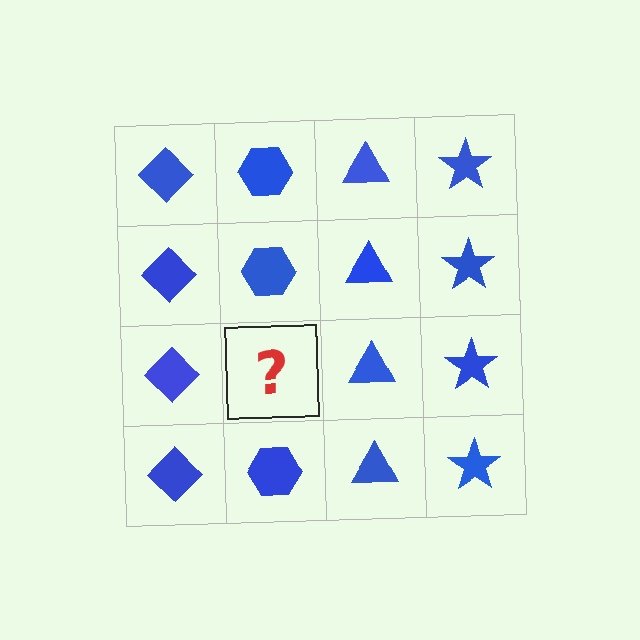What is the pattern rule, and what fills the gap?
The rule is that each column has a consistent shape. The gap should be filled with a blue hexagon.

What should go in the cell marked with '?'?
The missing cell should contain a blue hexagon.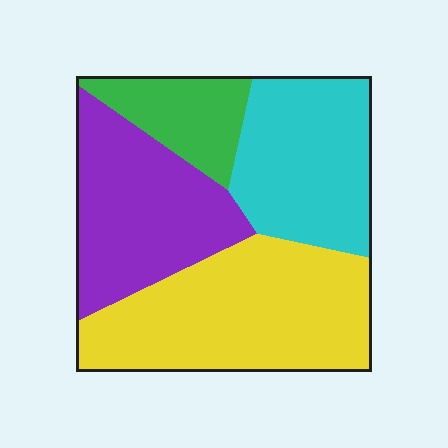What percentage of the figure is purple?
Purple covers around 25% of the figure.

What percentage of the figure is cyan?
Cyan covers roughly 25% of the figure.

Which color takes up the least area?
Green, at roughly 10%.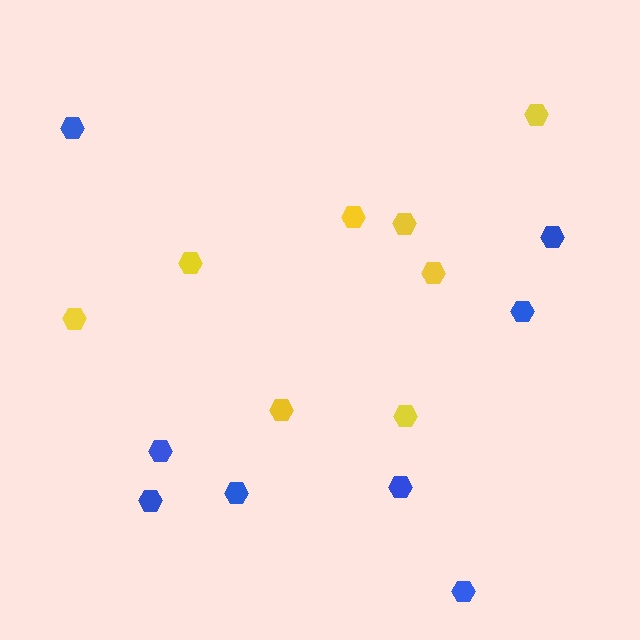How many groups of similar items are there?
There are 2 groups: one group of yellow hexagons (8) and one group of blue hexagons (8).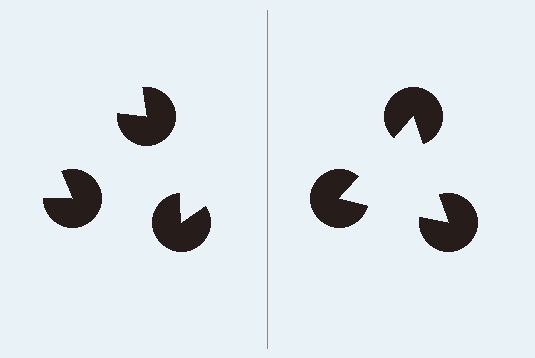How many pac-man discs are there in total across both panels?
6 — 3 on each side.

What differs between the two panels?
The pac-man discs are positioned identically on both sides; only the wedge orientations differ. On the right they align to a triangle; on the left they are misaligned.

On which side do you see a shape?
An illusory triangle appears on the right side. On the left side the wedge cuts are rotated, so no coherent shape forms.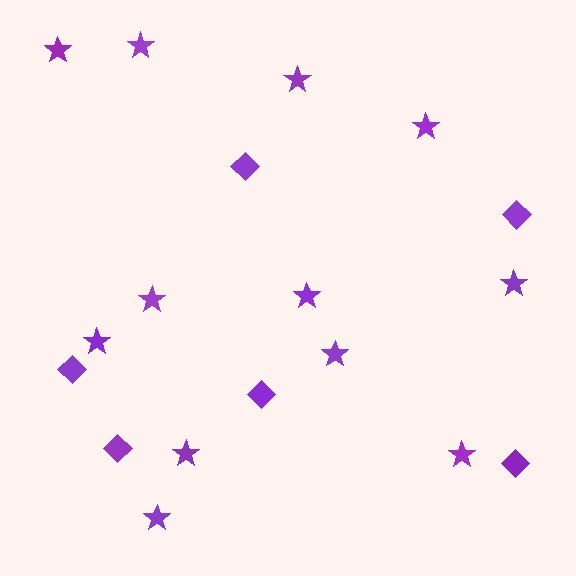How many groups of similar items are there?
There are 2 groups: one group of stars (12) and one group of diamonds (6).